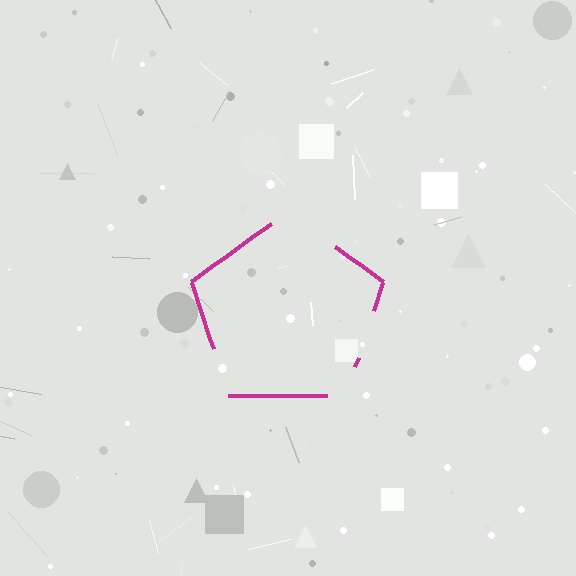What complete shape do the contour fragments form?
The contour fragments form a pentagon.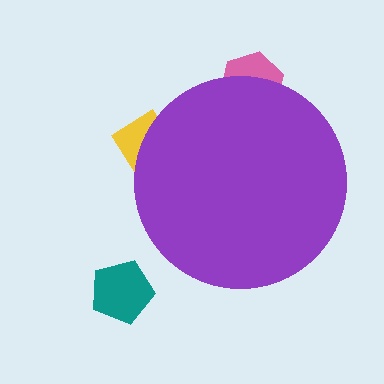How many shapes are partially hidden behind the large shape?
2 shapes are partially hidden.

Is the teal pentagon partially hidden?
No, the teal pentagon is fully visible.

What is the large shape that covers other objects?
A purple circle.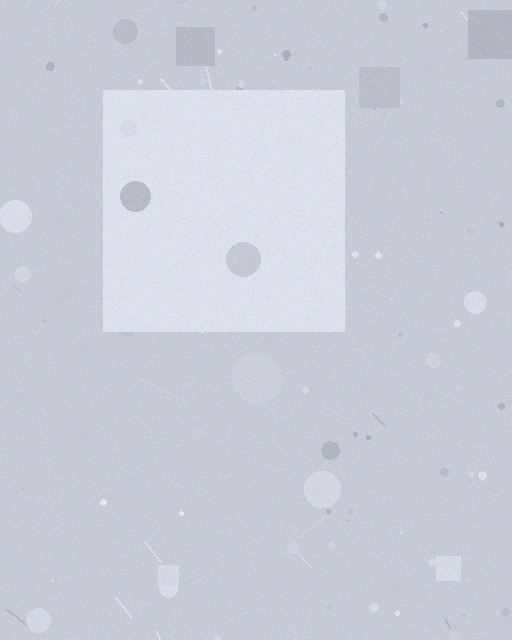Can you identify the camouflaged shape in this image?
The camouflaged shape is a square.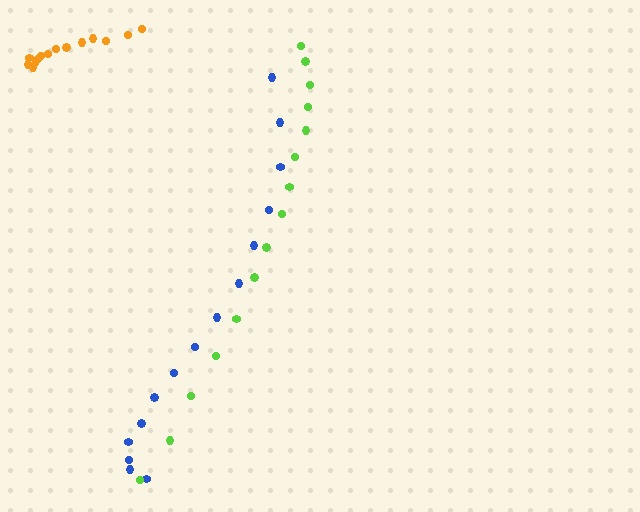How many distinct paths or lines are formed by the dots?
There are 3 distinct paths.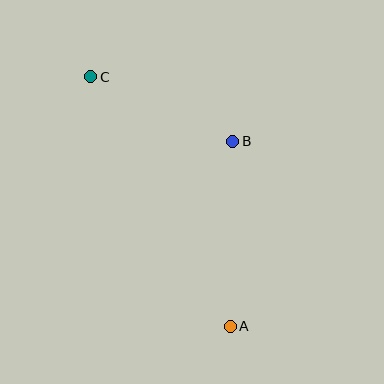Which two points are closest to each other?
Points B and C are closest to each other.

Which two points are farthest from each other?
Points A and C are farthest from each other.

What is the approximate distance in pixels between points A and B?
The distance between A and B is approximately 185 pixels.